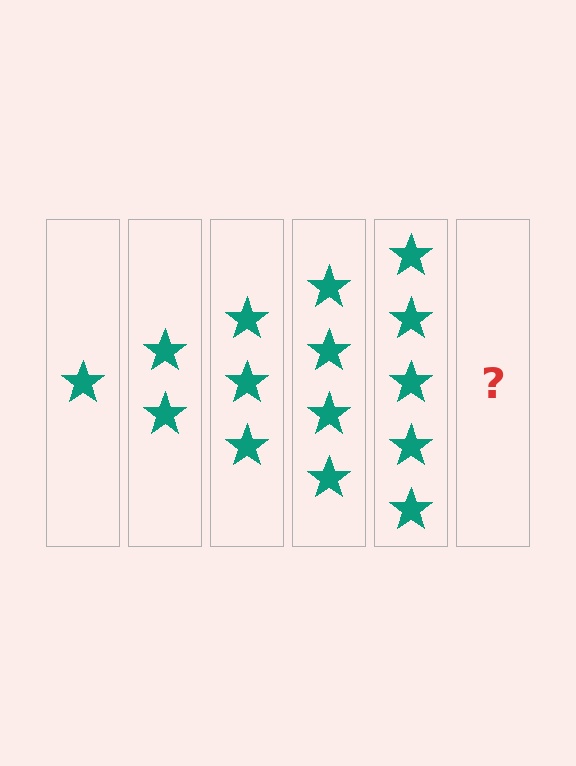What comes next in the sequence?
The next element should be 6 stars.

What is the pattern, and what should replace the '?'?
The pattern is that each step adds one more star. The '?' should be 6 stars.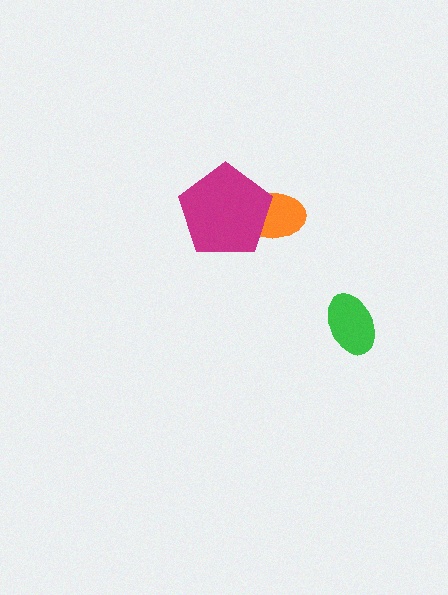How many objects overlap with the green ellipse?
0 objects overlap with the green ellipse.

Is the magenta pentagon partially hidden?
No, no other shape covers it.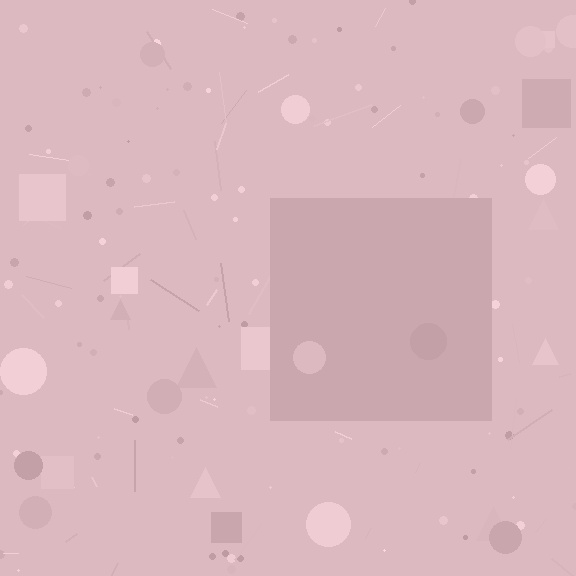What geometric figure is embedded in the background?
A square is embedded in the background.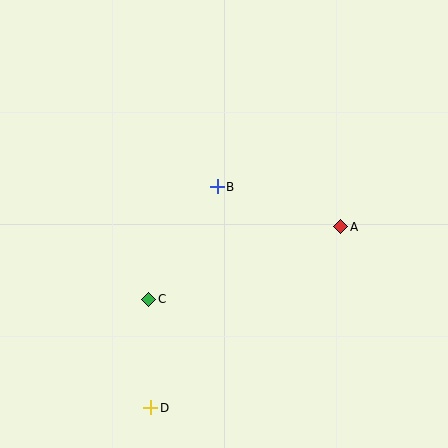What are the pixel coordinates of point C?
Point C is at (149, 299).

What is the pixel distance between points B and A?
The distance between B and A is 129 pixels.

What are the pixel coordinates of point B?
Point B is at (217, 187).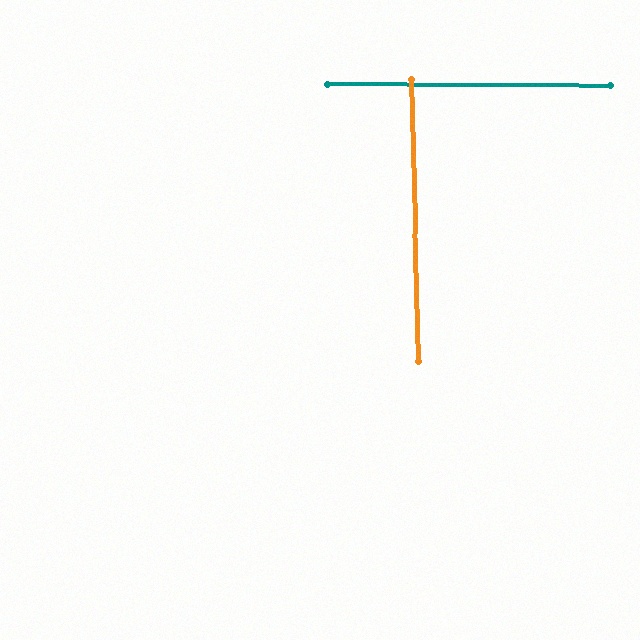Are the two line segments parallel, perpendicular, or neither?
Perpendicular — they meet at approximately 89°.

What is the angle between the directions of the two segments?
Approximately 89 degrees.